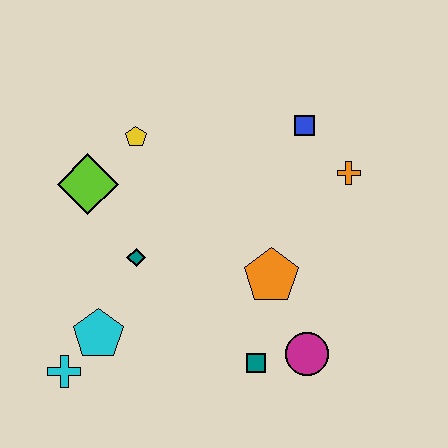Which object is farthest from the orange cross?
The cyan cross is farthest from the orange cross.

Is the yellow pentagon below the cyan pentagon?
No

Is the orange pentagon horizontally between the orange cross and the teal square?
Yes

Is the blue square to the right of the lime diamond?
Yes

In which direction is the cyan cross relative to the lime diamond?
The cyan cross is below the lime diamond.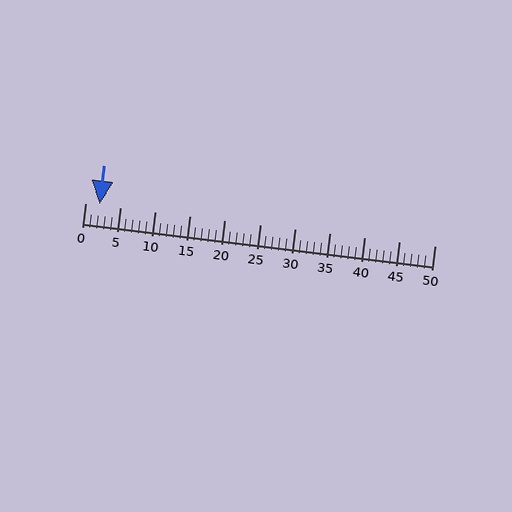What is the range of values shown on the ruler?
The ruler shows values from 0 to 50.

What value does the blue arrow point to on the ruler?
The blue arrow points to approximately 2.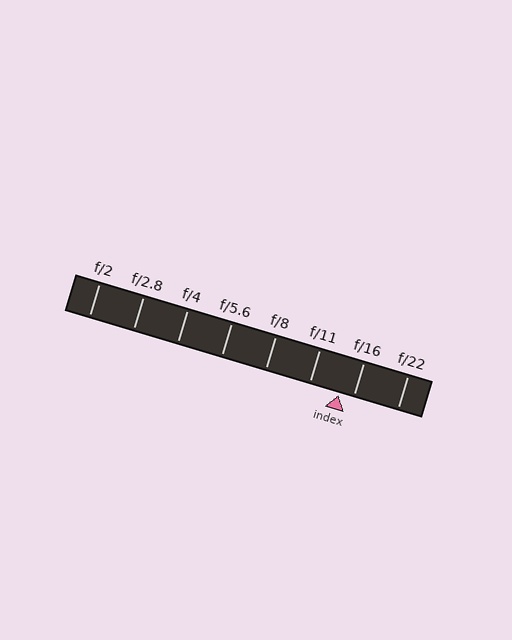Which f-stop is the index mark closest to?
The index mark is closest to f/16.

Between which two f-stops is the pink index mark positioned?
The index mark is between f/11 and f/16.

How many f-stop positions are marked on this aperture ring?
There are 8 f-stop positions marked.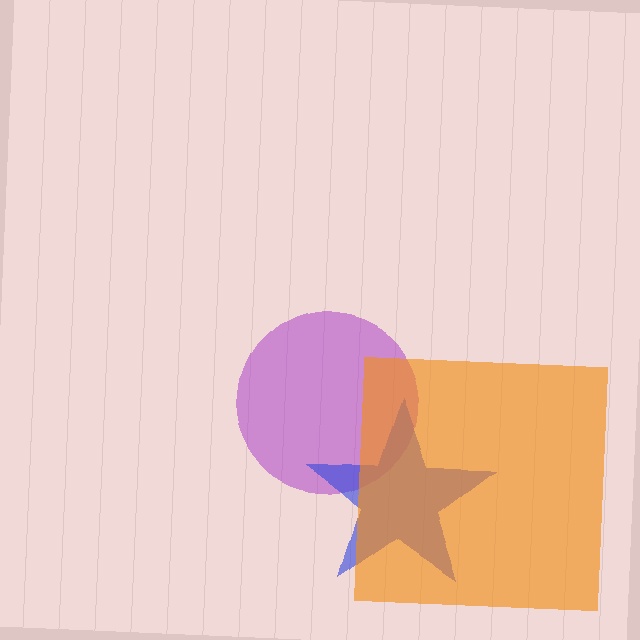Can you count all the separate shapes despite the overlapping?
Yes, there are 3 separate shapes.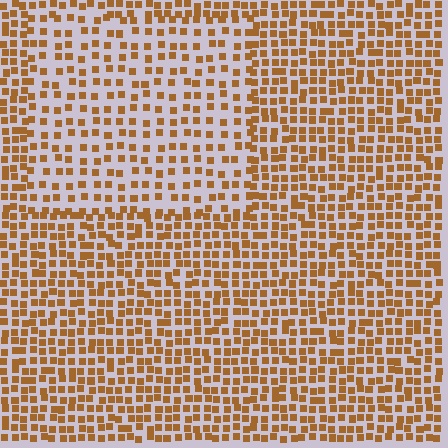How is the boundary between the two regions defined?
The boundary is defined by a change in element density (approximately 1.8x ratio). All elements are the same color, size, and shape.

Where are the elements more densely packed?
The elements are more densely packed outside the rectangle boundary.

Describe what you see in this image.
The image contains small brown elements arranged at two different densities. A rectangle-shaped region is visible where the elements are less densely packed than the surrounding area.